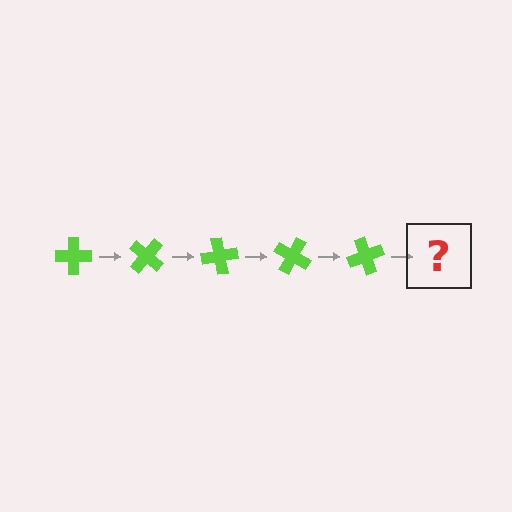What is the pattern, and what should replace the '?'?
The pattern is that the cross rotates 40 degrees each step. The '?' should be a lime cross rotated 200 degrees.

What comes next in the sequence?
The next element should be a lime cross rotated 200 degrees.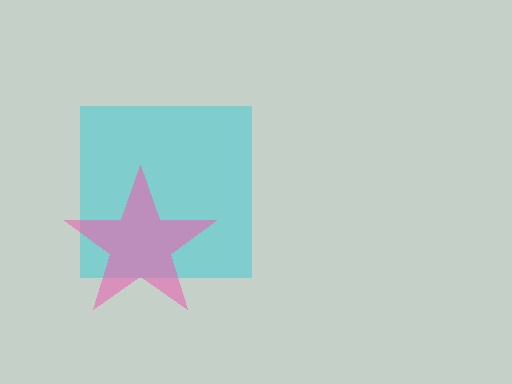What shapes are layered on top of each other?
The layered shapes are: a cyan square, a pink star.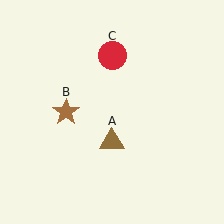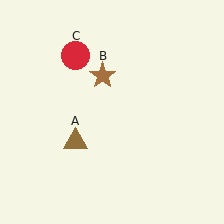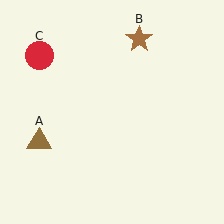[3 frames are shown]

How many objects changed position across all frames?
3 objects changed position: brown triangle (object A), brown star (object B), red circle (object C).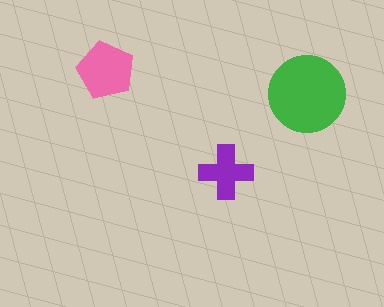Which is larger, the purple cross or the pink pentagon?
The pink pentagon.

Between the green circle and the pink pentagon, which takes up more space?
The green circle.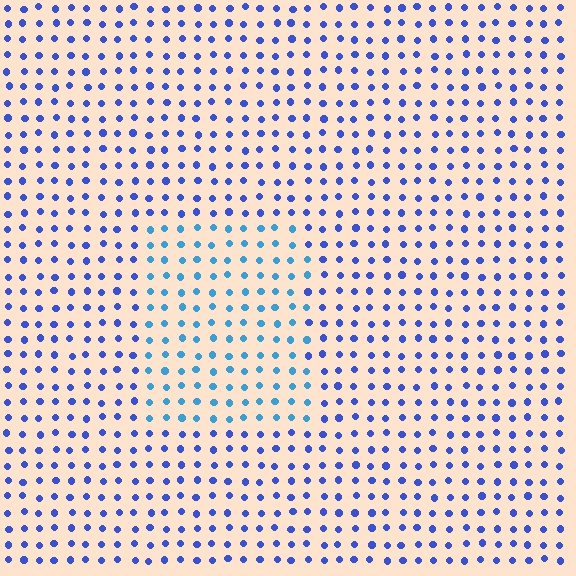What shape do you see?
I see a rectangle.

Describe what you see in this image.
The image is filled with small blue elements in a uniform arrangement. A rectangle-shaped region is visible where the elements are tinted to a slightly different hue, forming a subtle color boundary.